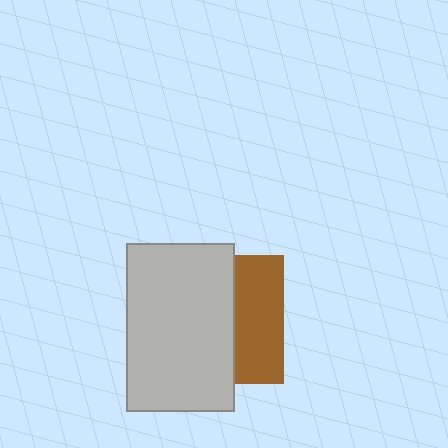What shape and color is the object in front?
The object in front is a light gray rectangle.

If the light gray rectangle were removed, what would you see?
You would see the complete brown square.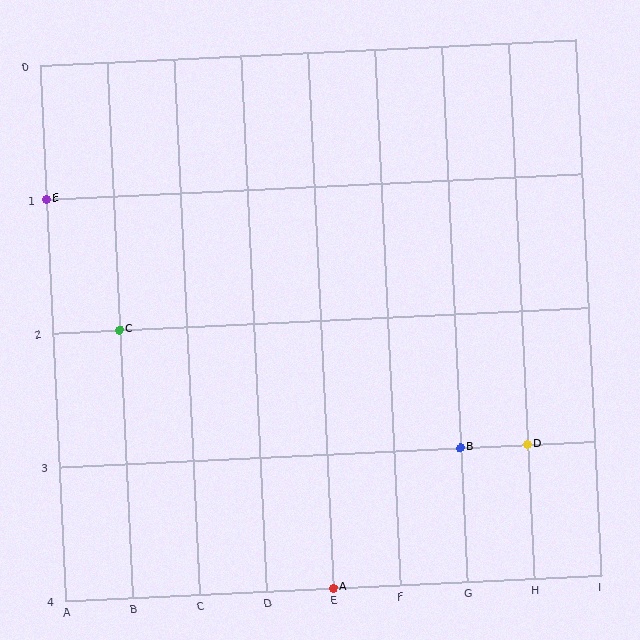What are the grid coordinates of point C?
Point C is at grid coordinates (B, 2).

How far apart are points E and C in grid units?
Points E and C are 1 column and 1 row apart (about 1.4 grid units diagonally).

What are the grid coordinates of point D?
Point D is at grid coordinates (H, 3).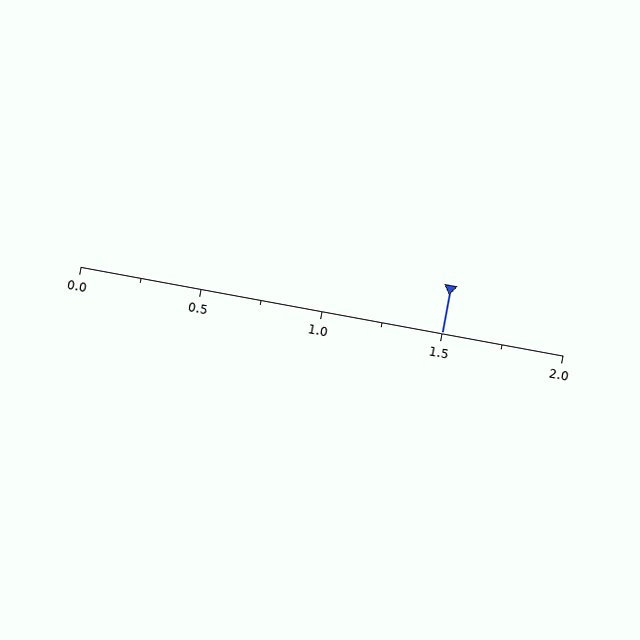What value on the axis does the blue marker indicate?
The marker indicates approximately 1.5.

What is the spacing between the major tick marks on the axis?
The major ticks are spaced 0.5 apart.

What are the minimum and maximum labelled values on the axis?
The axis runs from 0.0 to 2.0.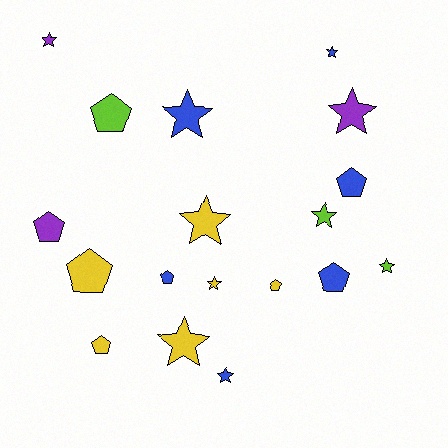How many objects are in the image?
There are 18 objects.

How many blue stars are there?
There are 3 blue stars.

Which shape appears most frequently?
Star, with 10 objects.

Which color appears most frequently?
Blue, with 6 objects.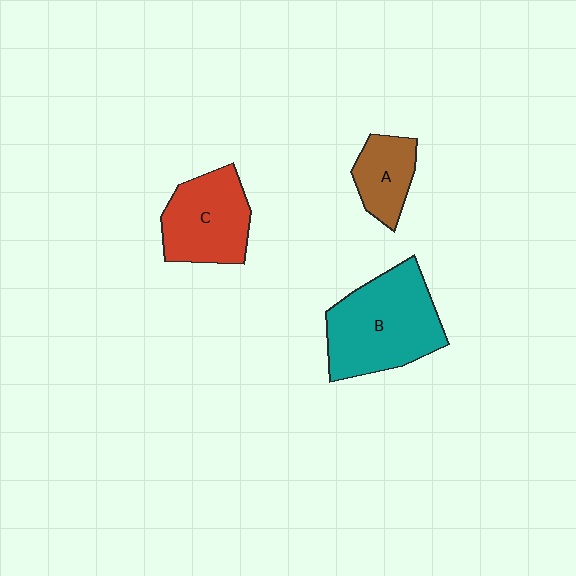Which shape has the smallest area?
Shape A (brown).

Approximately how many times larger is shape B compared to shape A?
Approximately 2.2 times.